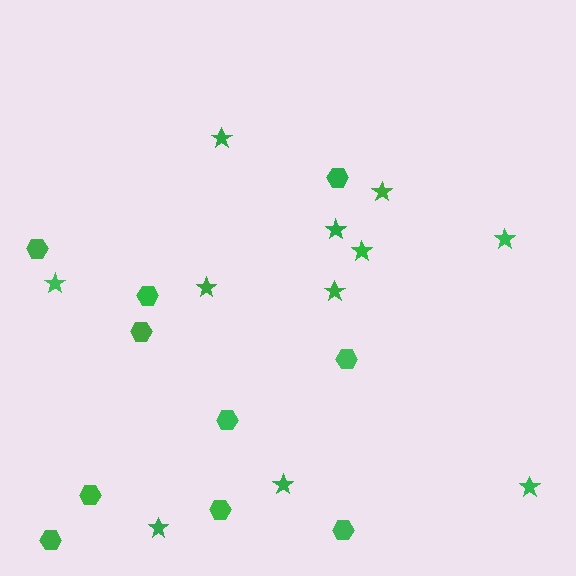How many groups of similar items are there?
There are 2 groups: one group of hexagons (10) and one group of stars (11).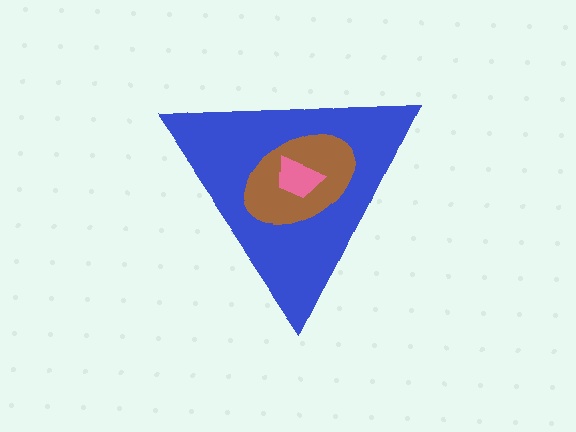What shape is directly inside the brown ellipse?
The pink trapezoid.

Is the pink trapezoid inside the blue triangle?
Yes.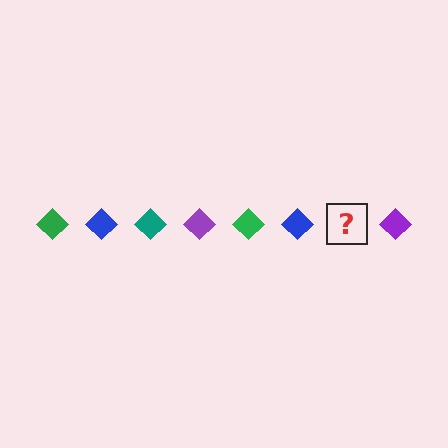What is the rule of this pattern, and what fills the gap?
The rule is that the pattern cycles through green, blue, teal, purple diamonds. The gap should be filled with a teal diamond.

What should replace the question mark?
The question mark should be replaced with a teal diamond.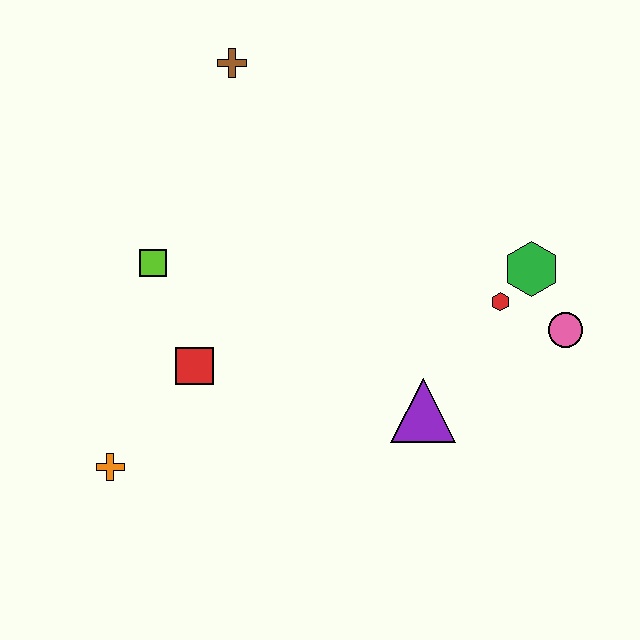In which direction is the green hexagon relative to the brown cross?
The green hexagon is to the right of the brown cross.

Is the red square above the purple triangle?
Yes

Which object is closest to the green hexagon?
The red hexagon is closest to the green hexagon.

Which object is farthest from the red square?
The pink circle is farthest from the red square.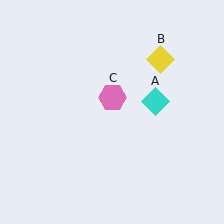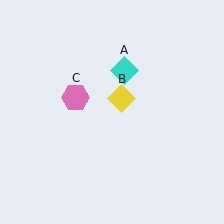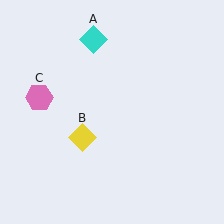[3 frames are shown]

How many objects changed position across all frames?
3 objects changed position: cyan diamond (object A), yellow diamond (object B), pink hexagon (object C).